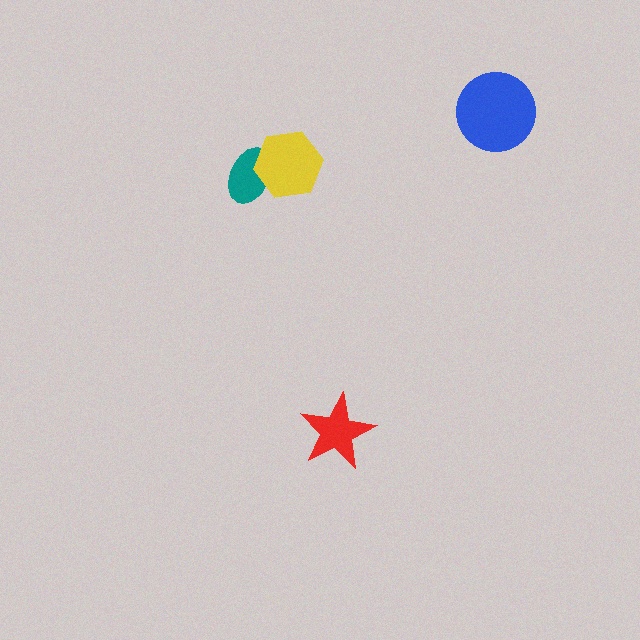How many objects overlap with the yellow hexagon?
1 object overlaps with the yellow hexagon.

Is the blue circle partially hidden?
No, no other shape covers it.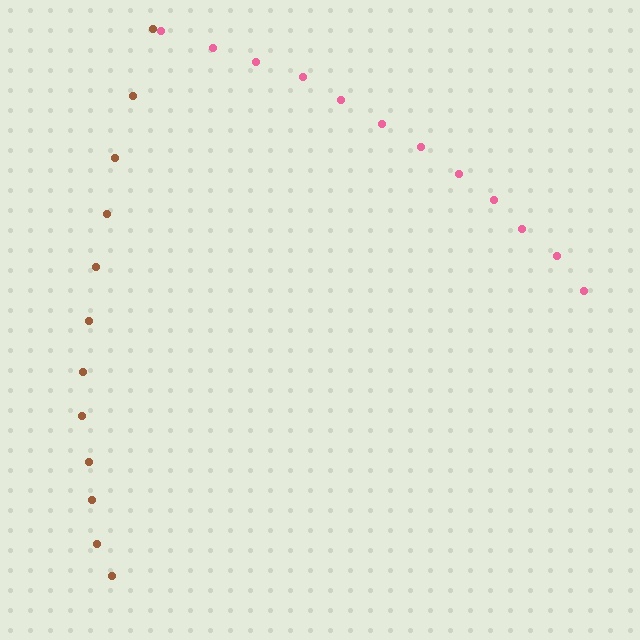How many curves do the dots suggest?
There are 2 distinct paths.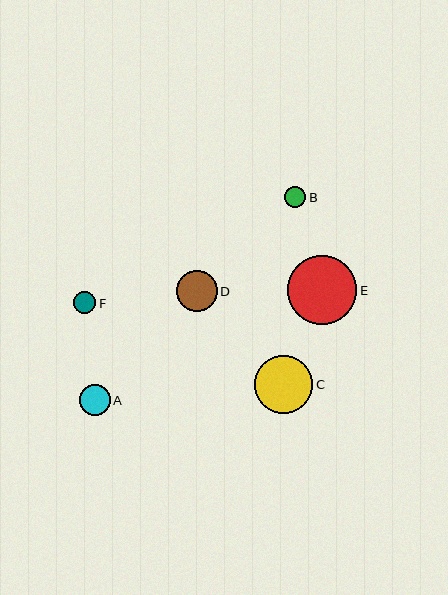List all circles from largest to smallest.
From largest to smallest: E, C, D, A, F, B.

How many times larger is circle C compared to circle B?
Circle C is approximately 2.8 times the size of circle B.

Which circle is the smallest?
Circle B is the smallest with a size of approximately 21 pixels.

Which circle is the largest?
Circle E is the largest with a size of approximately 69 pixels.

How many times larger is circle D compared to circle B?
Circle D is approximately 1.9 times the size of circle B.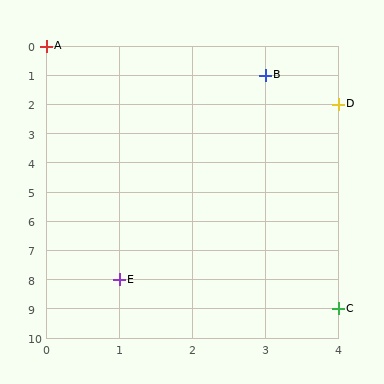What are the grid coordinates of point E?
Point E is at grid coordinates (1, 8).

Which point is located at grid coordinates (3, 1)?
Point B is at (3, 1).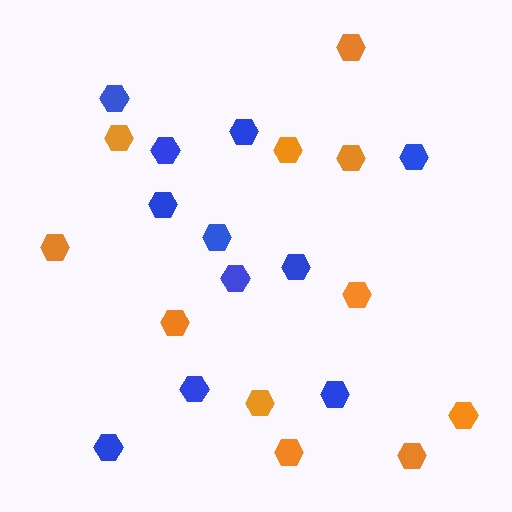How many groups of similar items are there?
There are 2 groups: one group of blue hexagons (11) and one group of orange hexagons (11).